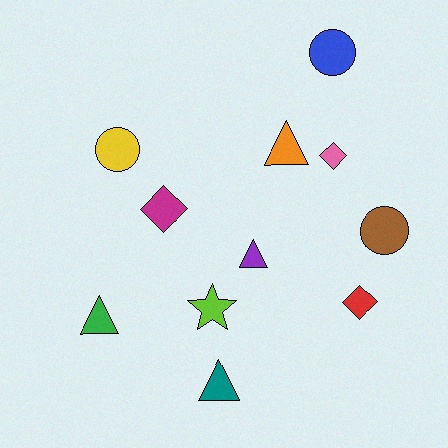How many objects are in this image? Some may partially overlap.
There are 11 objects.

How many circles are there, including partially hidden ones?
There are 3 circles.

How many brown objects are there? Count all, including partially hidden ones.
There is 1 brown object.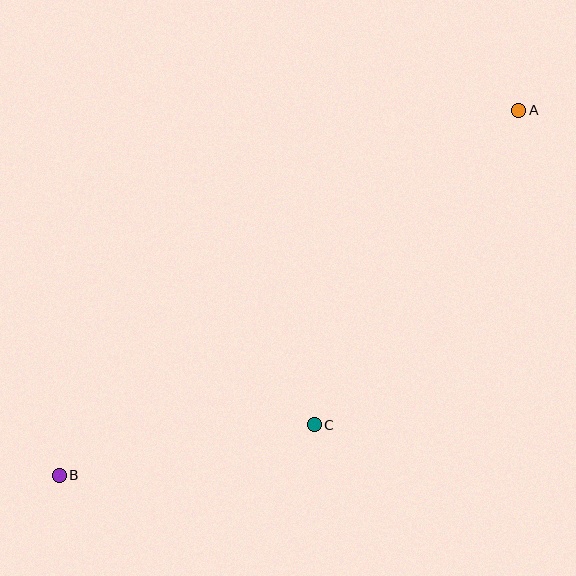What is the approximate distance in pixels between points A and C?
The distance between A and C is approximately 375 pixels.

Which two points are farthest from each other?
Points A and B are farthest from each other.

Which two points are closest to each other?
Points B and C are closest to each other.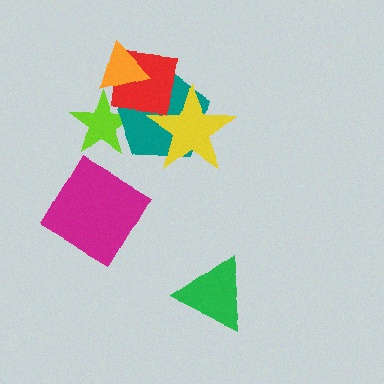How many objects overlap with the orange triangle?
2 objects overlap with the orange triangle.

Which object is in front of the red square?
The orange triangle is in front of the red square.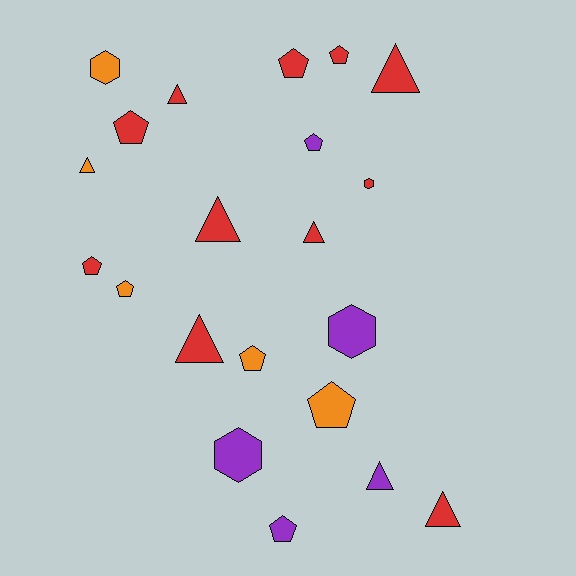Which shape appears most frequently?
Pentagon, with 9 objects.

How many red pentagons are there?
There are 4 red pentagons.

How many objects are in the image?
There are 21 objects.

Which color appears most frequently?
Red, with 11 objects.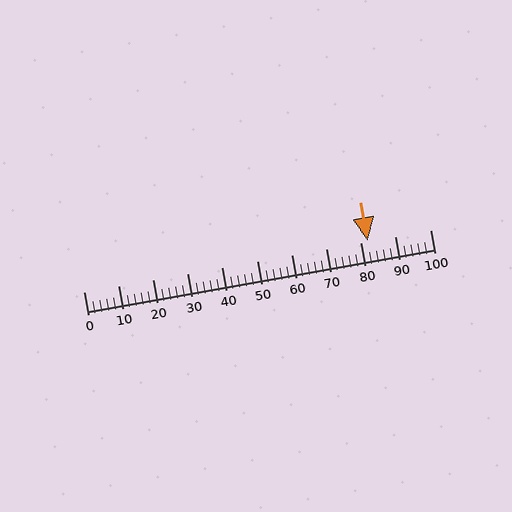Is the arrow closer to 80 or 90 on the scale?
The arrow is closer to 80.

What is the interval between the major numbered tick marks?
The major tick marks are spaced 10 units apart.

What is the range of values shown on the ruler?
The ruler shows values from 0 to 100.